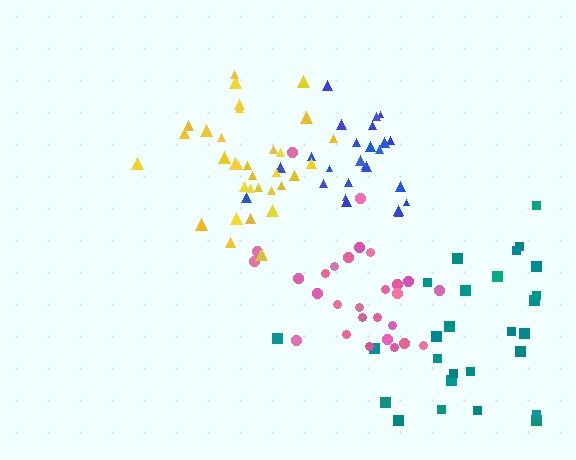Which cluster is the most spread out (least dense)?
Teal.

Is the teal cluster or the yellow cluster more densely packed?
Yellow.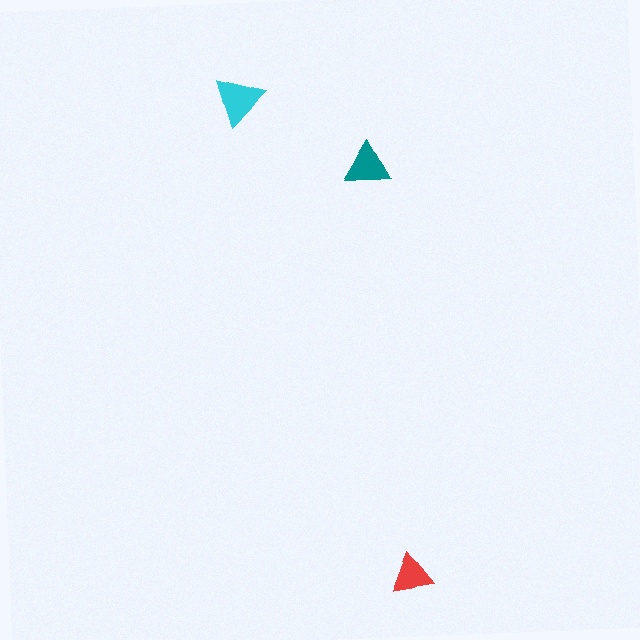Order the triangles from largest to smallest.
the cyan one, the teal one, the red one.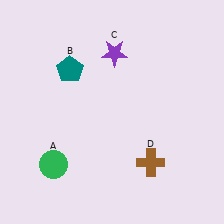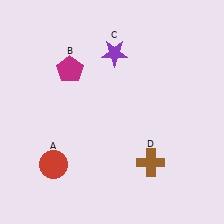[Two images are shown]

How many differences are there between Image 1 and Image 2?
There are 2 differences between the two images.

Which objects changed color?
A changed from green to red. B changed from teal to magenta.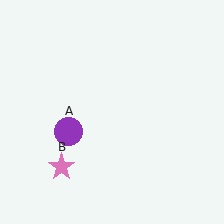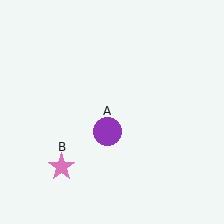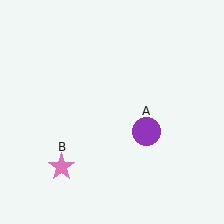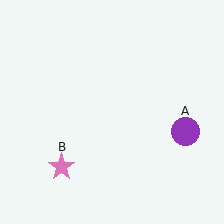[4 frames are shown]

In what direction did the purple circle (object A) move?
The purple circle (object A) moved right.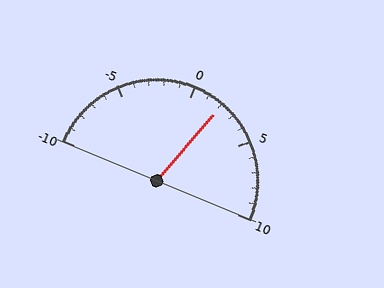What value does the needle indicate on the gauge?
The needle indicates approximately 2.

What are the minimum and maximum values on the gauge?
The gauge ranges from -10 to 10.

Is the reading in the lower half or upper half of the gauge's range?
The reading is in the upper half of the range (-10 to 10).